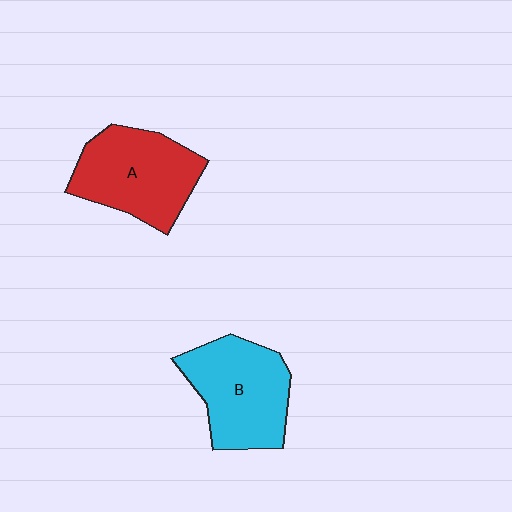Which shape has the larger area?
Shape A (red).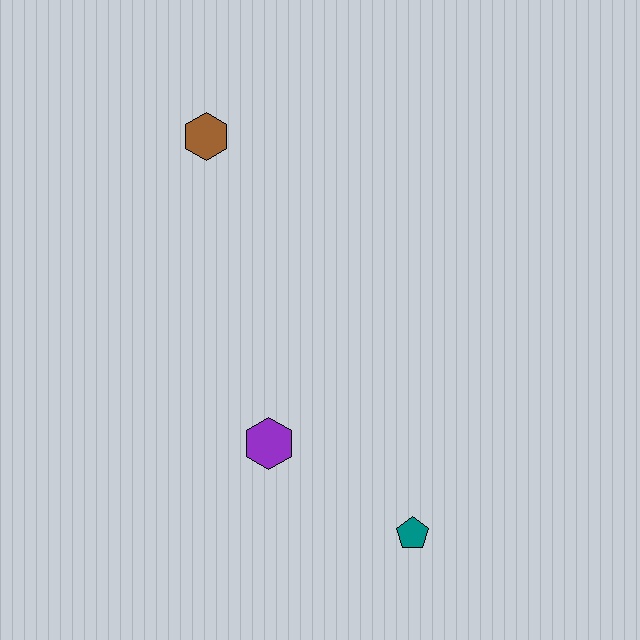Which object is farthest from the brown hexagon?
The teal pentagon is farthest from the brown hexagon.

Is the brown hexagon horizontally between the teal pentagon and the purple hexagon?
No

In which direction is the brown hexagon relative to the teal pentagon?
The brown hexagon is above the teal pentagon.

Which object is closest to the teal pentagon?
The purple hexagon is closest to the teal pentagon.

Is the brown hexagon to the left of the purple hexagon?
Yes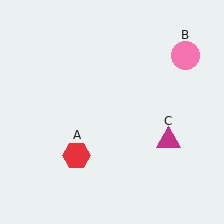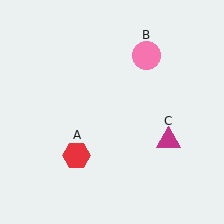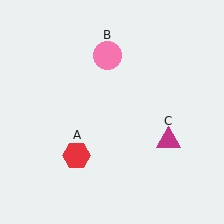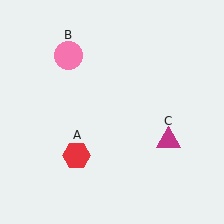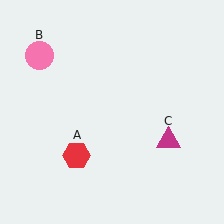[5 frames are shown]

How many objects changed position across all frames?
1 object changed position: pink circle (object B).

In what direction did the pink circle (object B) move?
The pink circle (object B) moved left.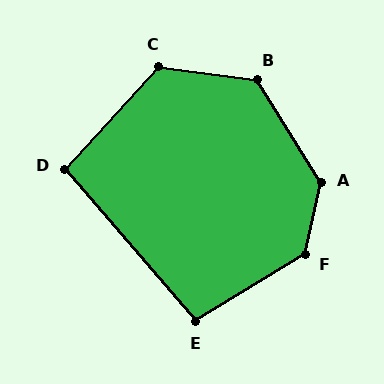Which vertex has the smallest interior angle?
D, at approximately 97 degrees.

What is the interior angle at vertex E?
Approximately 99 degrees (obtuse).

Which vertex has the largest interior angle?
A, at approximately 136 degrees.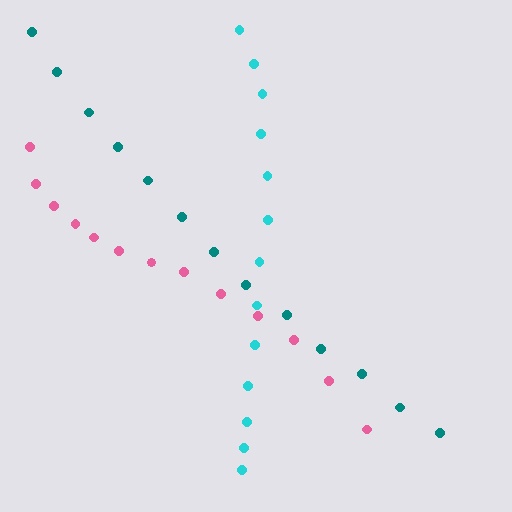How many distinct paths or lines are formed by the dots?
There are 3 distinct paths.